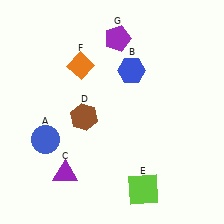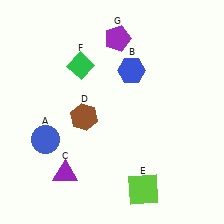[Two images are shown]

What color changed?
The diamond (F) changed from orange in Image 1 to green in Image 2.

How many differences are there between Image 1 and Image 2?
There is 1 difference between the two images.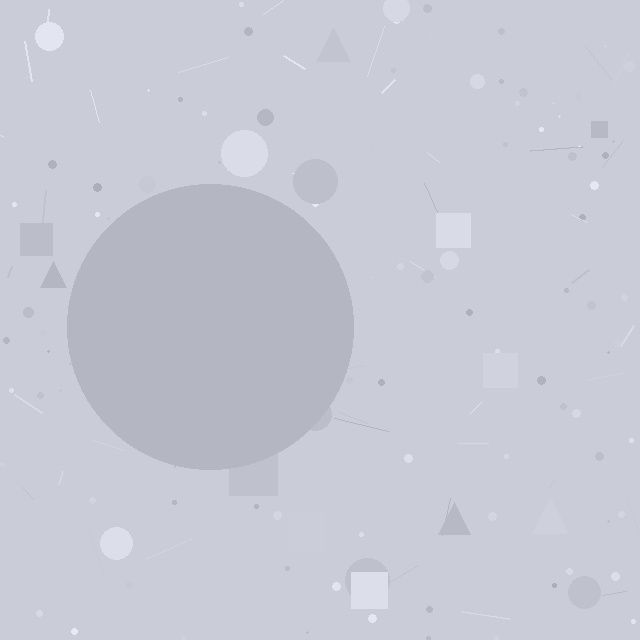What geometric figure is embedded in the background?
A circle is embedded in the background.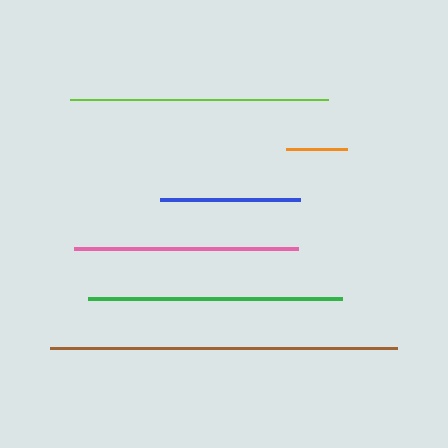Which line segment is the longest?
The brown line is the longest at approximately 348 pixels.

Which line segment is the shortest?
The orange line is the shortest at approximately 62 pixels.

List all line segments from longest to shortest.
From longest to shortest: brown, lime, green, pink, blue, orange.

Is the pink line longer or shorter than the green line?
The green line is longer than the pink line.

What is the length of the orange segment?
The orange segment is approximately 62 pixels long.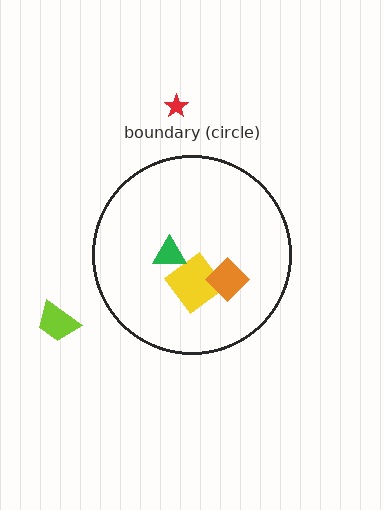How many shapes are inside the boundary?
3 inside, 2 outside.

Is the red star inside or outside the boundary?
Outside.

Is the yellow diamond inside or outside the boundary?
Inside.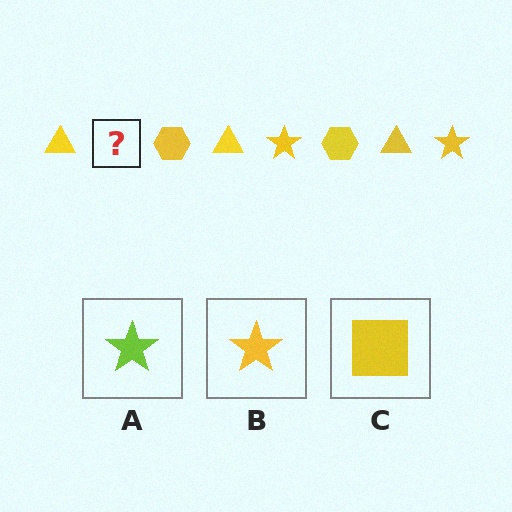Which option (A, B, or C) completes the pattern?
B.